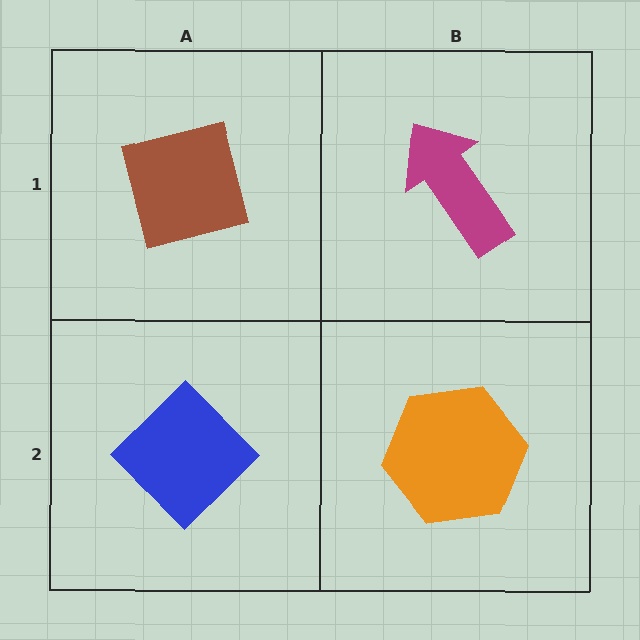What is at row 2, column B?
An orange hexagon.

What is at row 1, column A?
A brown square.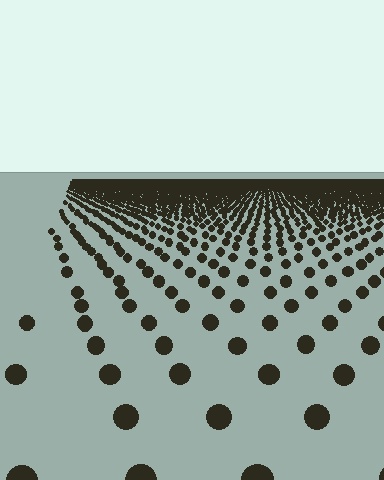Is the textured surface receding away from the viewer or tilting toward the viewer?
The surface is receding away from the viewer. Texture elements get smaller and denser toward the top.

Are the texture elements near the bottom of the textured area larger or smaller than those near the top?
Larger. Near the bottom, elements are closer to the viewer and appear at a bigger on-screen size.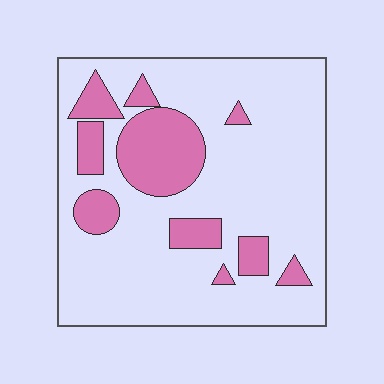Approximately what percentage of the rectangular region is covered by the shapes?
Approximately 20%.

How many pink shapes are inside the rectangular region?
10.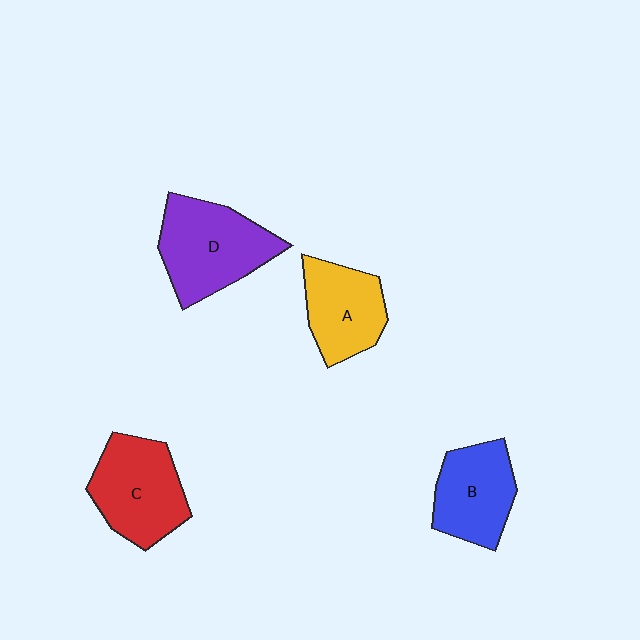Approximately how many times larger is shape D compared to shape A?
Approximately 1.3 times.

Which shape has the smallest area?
Shape A (yellow).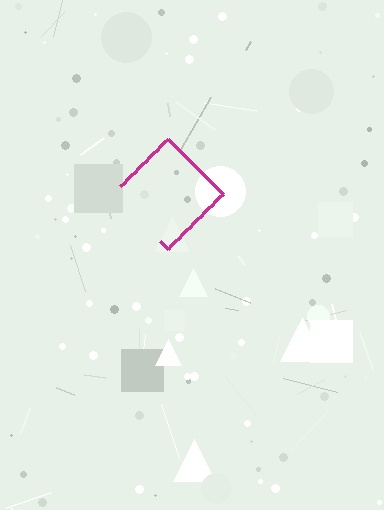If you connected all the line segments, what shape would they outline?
They would outline a diamond.